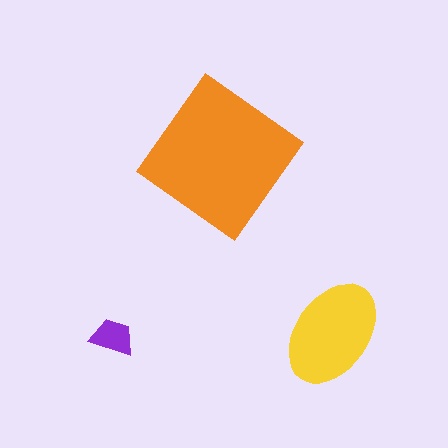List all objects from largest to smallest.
The orange diamond, the yellow ellipse, the purple trapezoid.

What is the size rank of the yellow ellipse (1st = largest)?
2nd.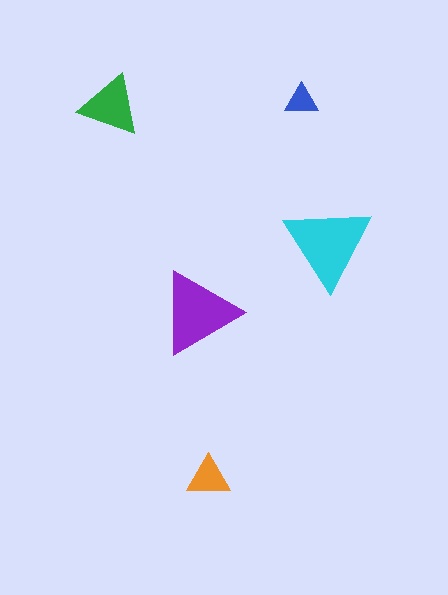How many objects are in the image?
There are 5 objects in the image.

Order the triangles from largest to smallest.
the cyan one, the purple one, the green one, the orange one, the blue one.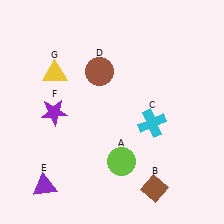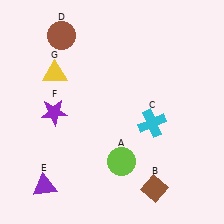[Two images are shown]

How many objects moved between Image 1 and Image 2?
1 object moved between the two images.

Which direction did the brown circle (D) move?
The brown circle (D) moved left.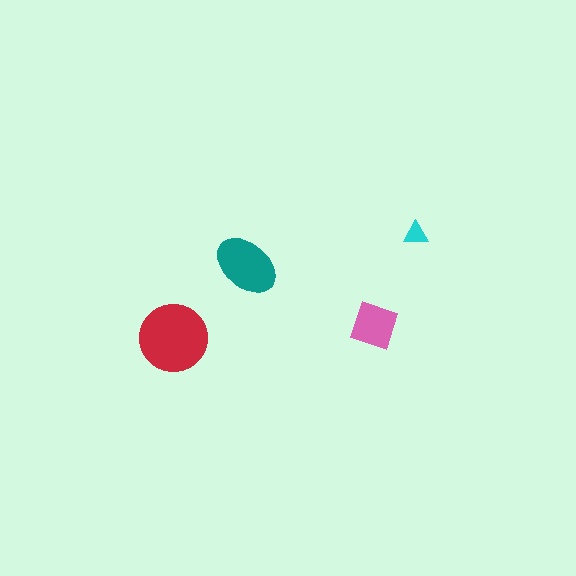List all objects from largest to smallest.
The red circle, the teal ellipse, the pink diamond, the cyan triangle.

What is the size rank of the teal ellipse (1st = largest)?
2nd.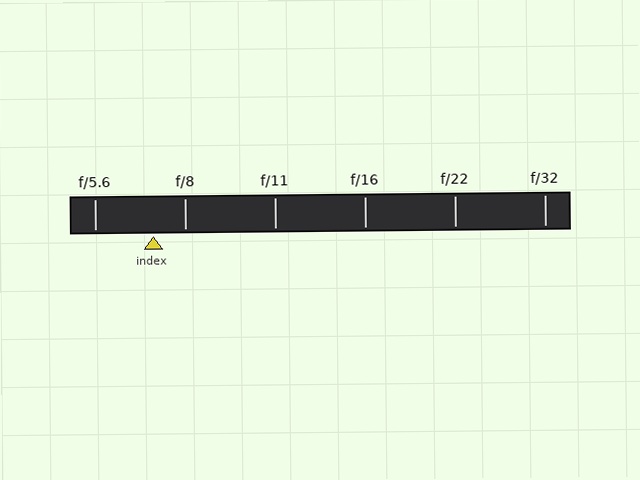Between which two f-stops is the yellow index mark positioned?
The index mark is between f/5.6 and f/8.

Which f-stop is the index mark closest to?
The index mark is closest to f/8.